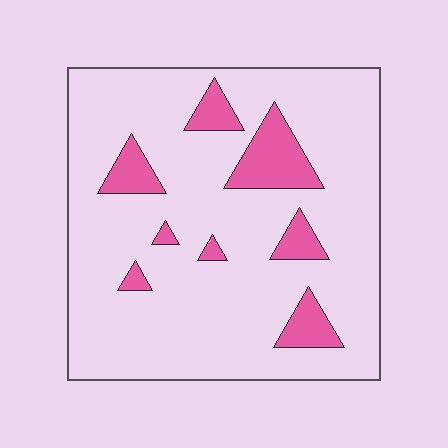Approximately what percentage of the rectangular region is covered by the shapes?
Approximately 15%.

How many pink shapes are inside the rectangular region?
8.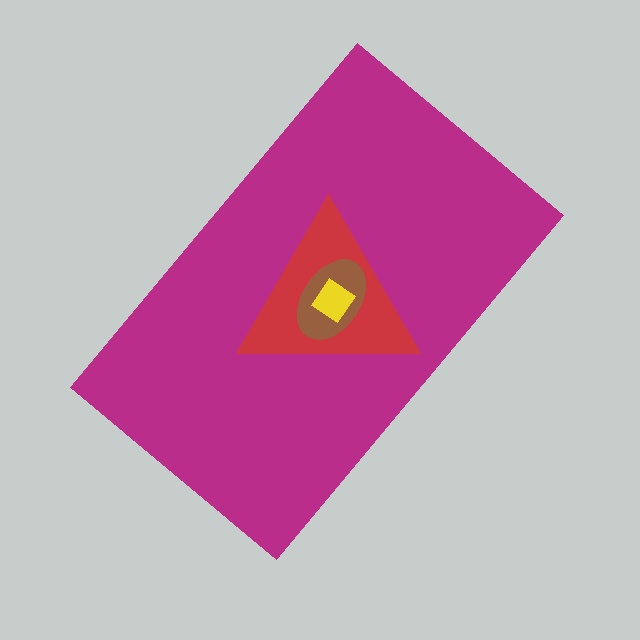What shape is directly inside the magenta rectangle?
The red triangle.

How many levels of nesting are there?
4.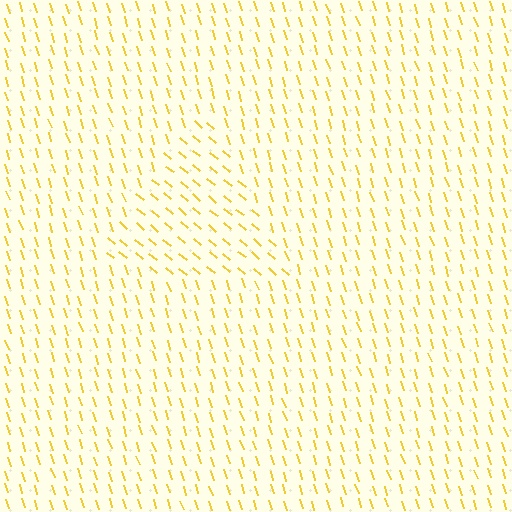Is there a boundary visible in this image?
Yes, there is a texture boundary formed by a change in line orientation.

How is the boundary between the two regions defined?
The boundary is defined purely by a change in line orientation (approximately 33 degrees difference). All lines are the same color and thickness.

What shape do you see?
I see a triangle.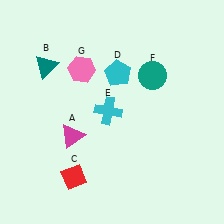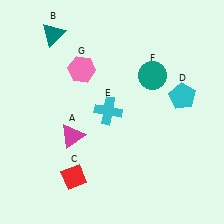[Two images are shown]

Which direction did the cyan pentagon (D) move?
The cyan pentagon (D) moved right.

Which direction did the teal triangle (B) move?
The teal triangle (B) moved up.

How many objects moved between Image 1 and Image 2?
2 objects moved between the two images.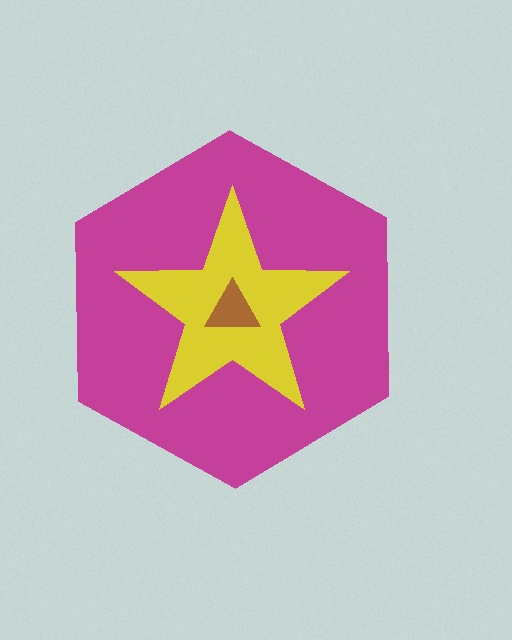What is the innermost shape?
The brown triangle.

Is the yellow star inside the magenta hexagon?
Yes.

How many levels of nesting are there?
3.